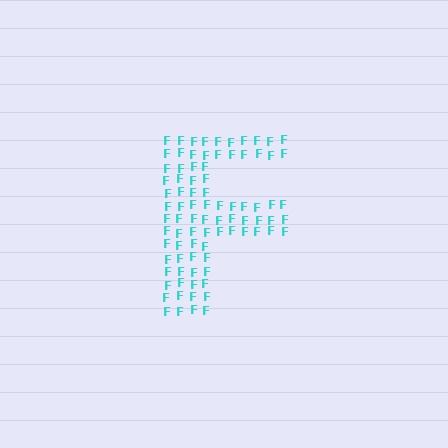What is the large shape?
The large shape is the letter F.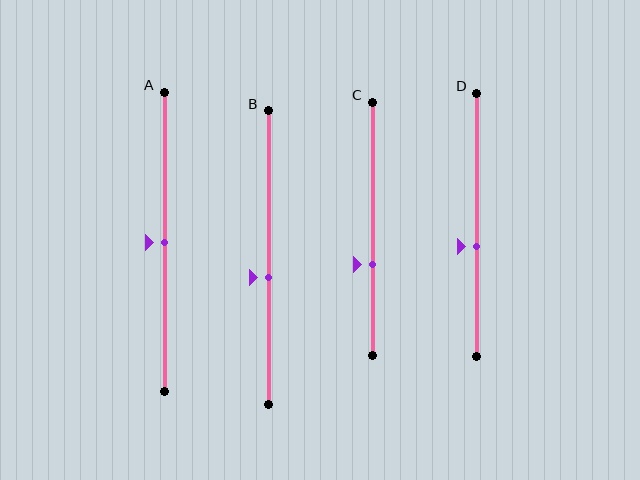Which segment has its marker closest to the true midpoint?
Segment A has its marker closest to the true midpoint.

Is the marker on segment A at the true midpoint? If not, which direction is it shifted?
Yes, the marker on segment A is at the true midpoint.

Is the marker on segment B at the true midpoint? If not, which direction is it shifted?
No, the marker on segment B is shifted downward by about 7% of the segment length.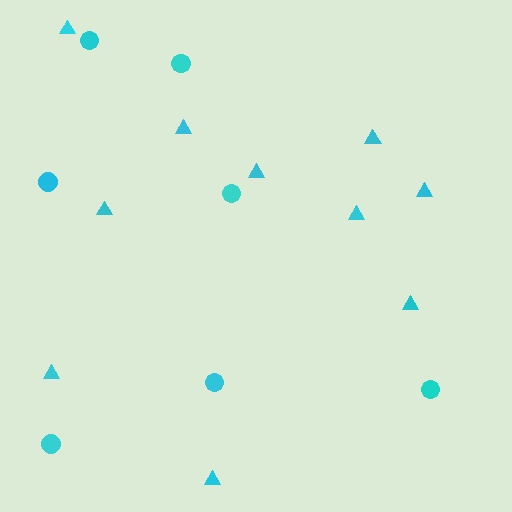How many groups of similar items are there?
There are 2 groups: one group of circles (7) and one group of triangles (10).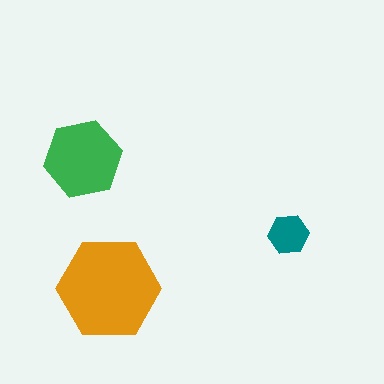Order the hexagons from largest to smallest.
the orange one, the green one, the teal one.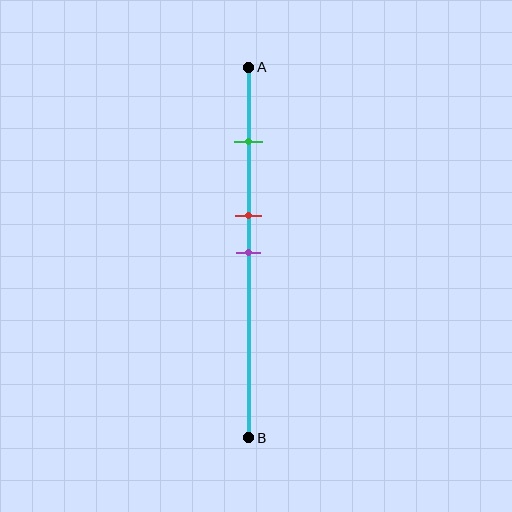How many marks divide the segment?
There are 3 marks dividing the segment.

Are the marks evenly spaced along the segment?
No, the marks are not evenly spaced.